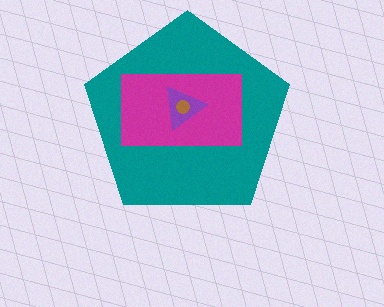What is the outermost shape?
The teal pentagon.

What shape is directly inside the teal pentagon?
The magenta rectangle.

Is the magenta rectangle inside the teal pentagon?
Yes.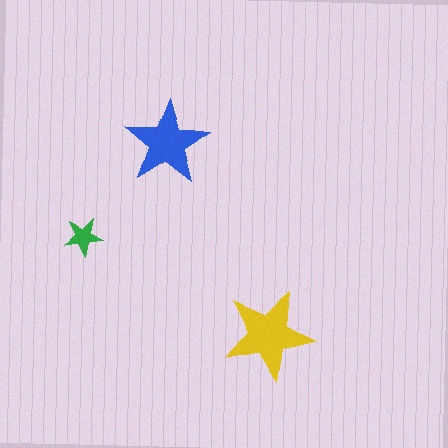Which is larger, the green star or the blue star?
The blue one.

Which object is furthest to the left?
The green star is leftmost.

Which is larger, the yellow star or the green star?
The yellow one.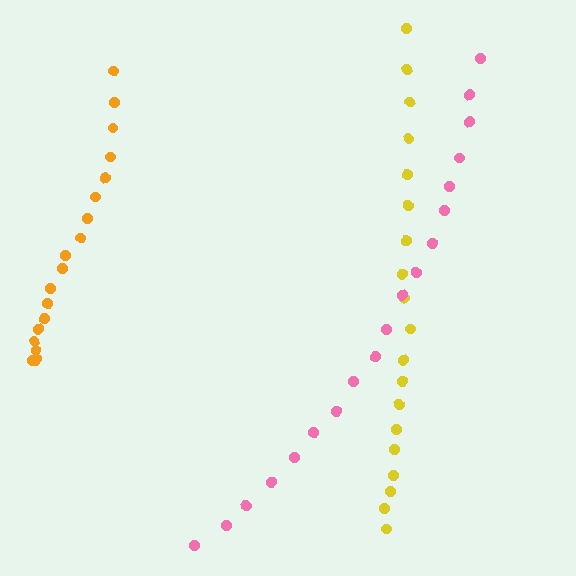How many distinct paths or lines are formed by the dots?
There are 3 distinct paths.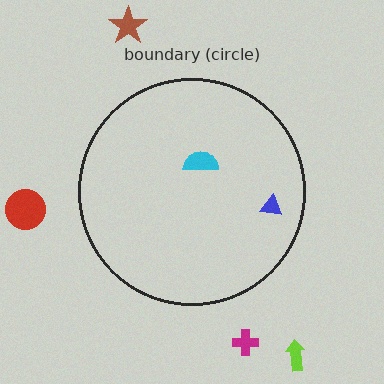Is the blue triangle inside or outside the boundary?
Inside.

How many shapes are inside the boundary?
2 inside, 4 outside.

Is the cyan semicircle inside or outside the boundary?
Inside.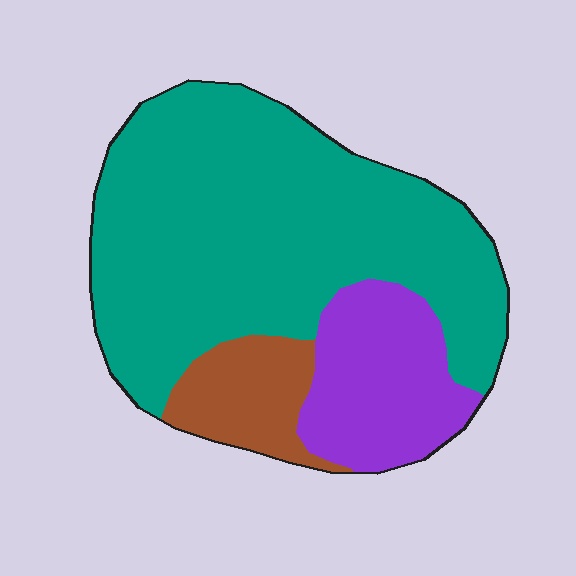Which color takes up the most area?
Teal, at roughly 70%.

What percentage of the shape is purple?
Purple takes up about one fifth (1/5) of the shape.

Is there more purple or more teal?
Teal.